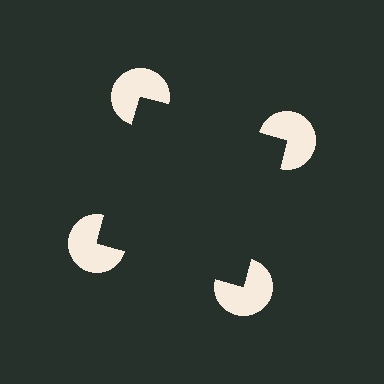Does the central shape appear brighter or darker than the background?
It typically appears slightly darker than the background, even though no actual brightness change is drawn.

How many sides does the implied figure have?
4 sides.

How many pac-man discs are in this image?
There are 4 — one at each vertex of the illusory square.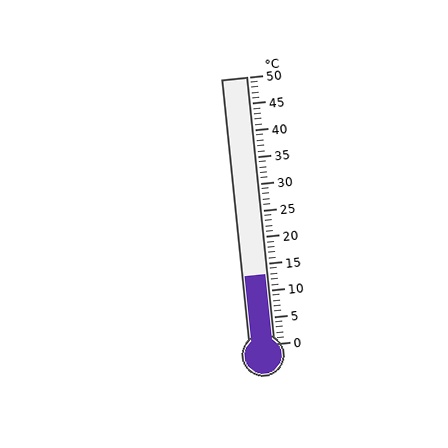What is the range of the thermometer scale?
The thermometer scale ranges from 0°C to 50°C.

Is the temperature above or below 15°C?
The temperature is below 15°C.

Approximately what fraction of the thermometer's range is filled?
The thermometer is filled to approximately 25% of its range.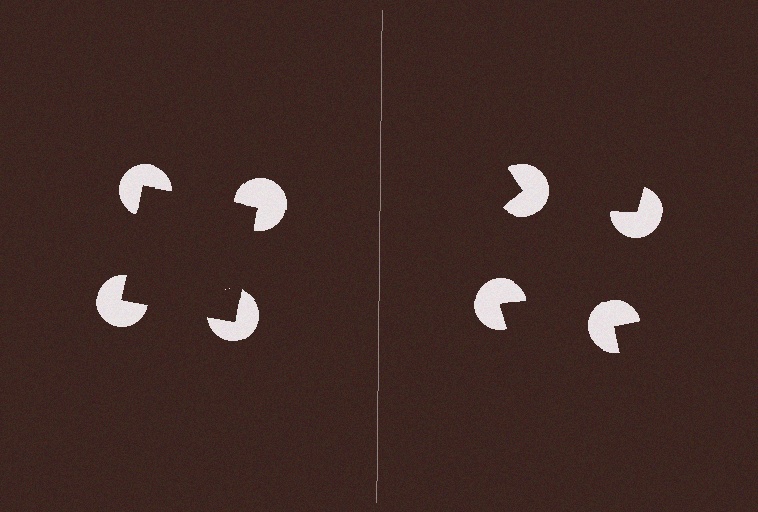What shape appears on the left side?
An illusory square.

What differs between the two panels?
The pac-man discs are positioned identically on both sides; only the wedge orientations differ. On the left they align to a square; on the right they are misaligned.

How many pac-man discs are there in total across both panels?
8 — 4 on each side.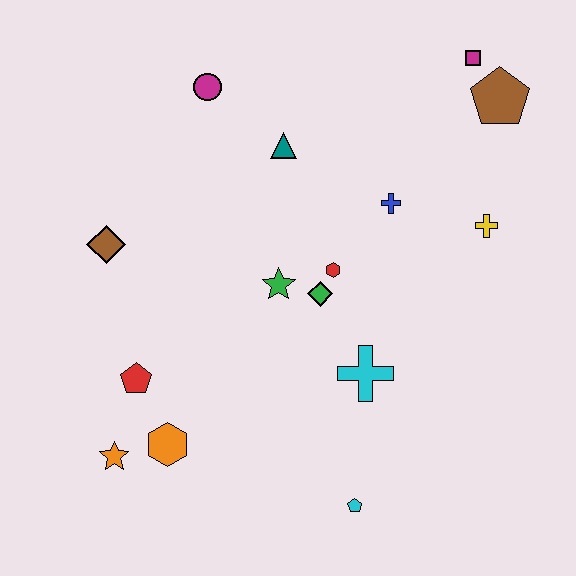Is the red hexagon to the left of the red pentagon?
No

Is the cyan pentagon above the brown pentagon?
No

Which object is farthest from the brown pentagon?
The orange star is farthest from the brown pentagon.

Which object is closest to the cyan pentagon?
The cyan cross is closest to the cyan pentagon.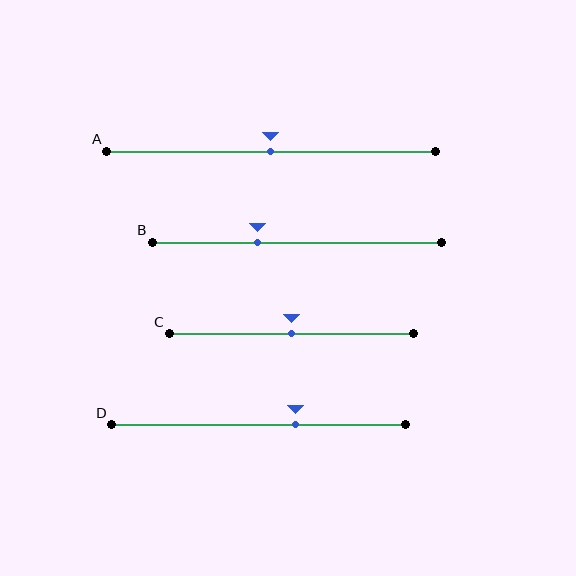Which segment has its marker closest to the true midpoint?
Segment A has its marker closest to the true midpoint.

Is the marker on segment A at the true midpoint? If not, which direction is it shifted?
Yes, the marker on segment A is at the true midpoint.